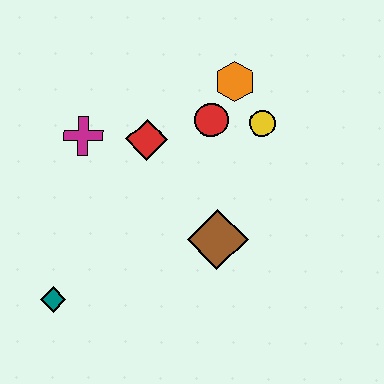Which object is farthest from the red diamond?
The teal diamond is farthest from the red diamond.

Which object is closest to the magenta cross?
The red diamond is closest to the magenta cross.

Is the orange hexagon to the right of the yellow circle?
No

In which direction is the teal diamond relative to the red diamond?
The teal diamond is below the red diamond.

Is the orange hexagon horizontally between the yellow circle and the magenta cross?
Yes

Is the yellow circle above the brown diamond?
Yes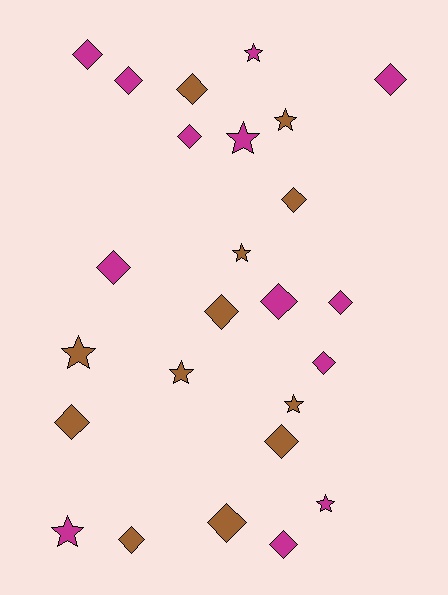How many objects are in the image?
There are 25 objects.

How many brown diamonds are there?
There are 7 brown diamonds.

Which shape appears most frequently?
Diamond, with 16 objects.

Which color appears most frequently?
Magenta, with 13 objects.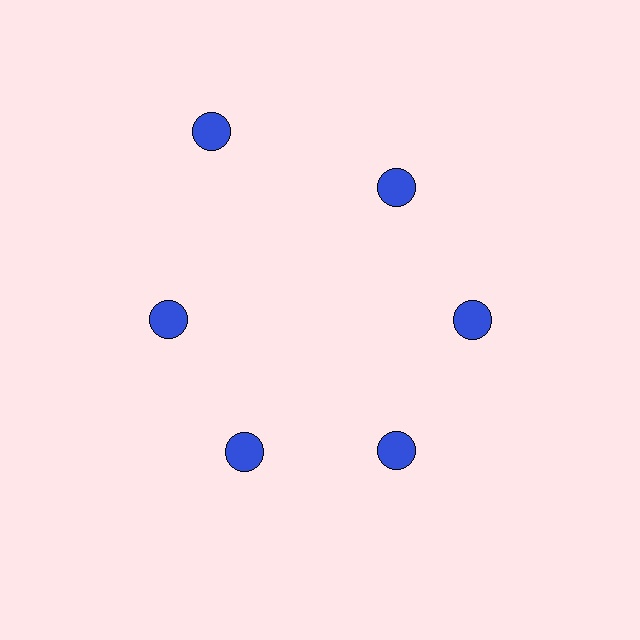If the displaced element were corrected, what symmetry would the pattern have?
It would have 6-fold rotational symmetry — the pattern would map onto itself every 60 degrees.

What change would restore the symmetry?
The symmetry would be restored by moving it inward, back onto the ring so that all 6 circles sit at equal angles and equal distance from the center.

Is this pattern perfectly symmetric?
No. The 6 blue circles are arranged in a ring, but one element near the 11 o'clock position is pushed outward from the center, breaking the 6-fold rotational symmetry.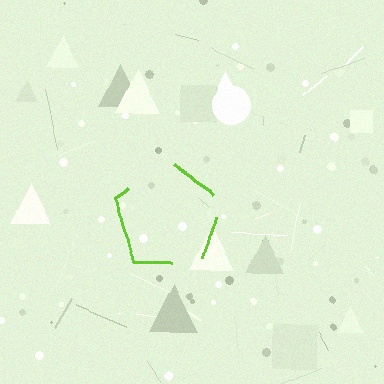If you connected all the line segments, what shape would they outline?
They would outline a pentagon.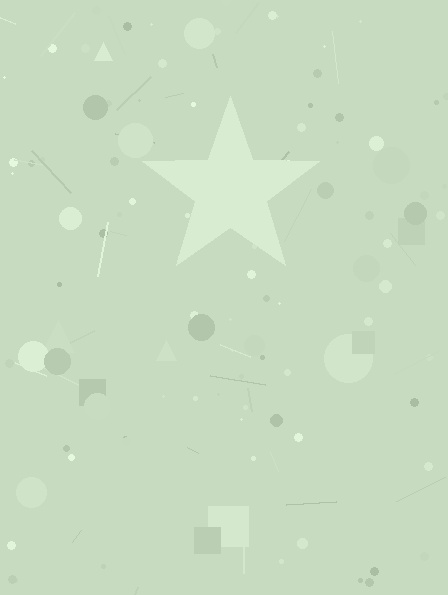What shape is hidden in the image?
A star is hidden in the image.